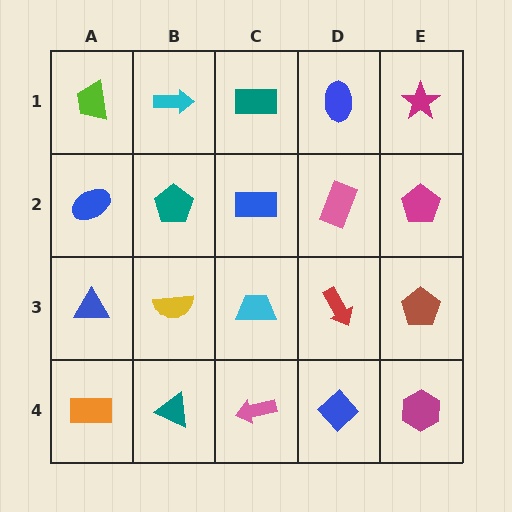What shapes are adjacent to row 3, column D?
A pink rectangle (row 2, column D), a blue diamond (row 4, column D), a cyan trapezoid (row 3, column C), a brown pentagon (row 3, column E).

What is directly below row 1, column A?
A blue ellipse.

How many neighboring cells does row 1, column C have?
3.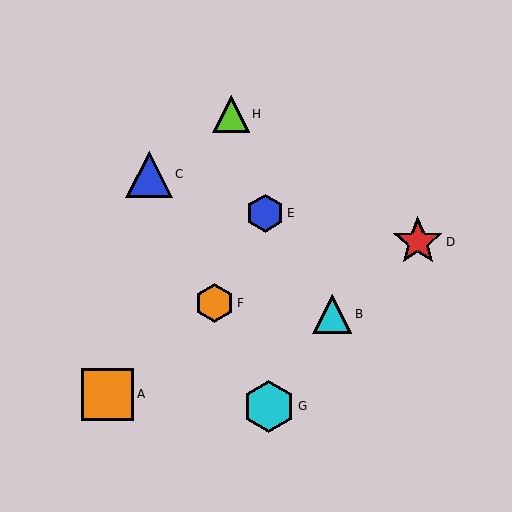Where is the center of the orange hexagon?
The center of the orange hexagon is at (215, 303).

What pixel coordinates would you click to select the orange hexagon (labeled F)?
Click at (215, 303) to select the orange hexagon F.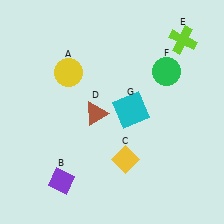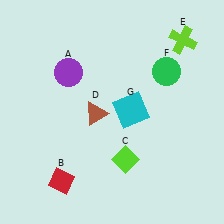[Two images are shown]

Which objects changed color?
A changed from yellow to purple. B changed from purple to red. C changed from yellow to lime.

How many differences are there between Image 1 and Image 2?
There are 3 differences between the two images.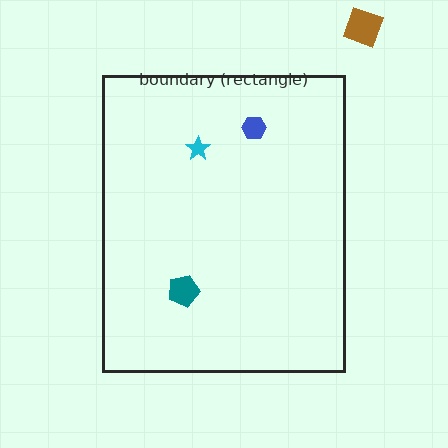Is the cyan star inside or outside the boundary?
Inside.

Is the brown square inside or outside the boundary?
Outside.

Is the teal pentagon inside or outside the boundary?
Inside.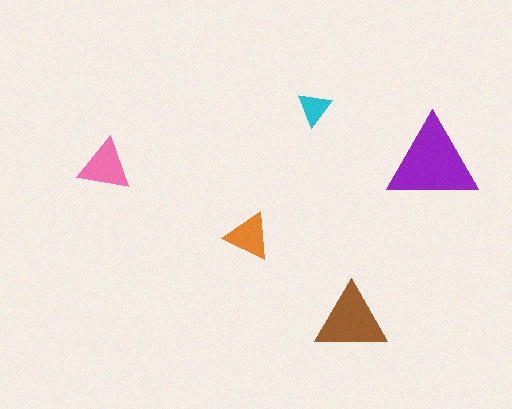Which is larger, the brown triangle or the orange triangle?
The brown one.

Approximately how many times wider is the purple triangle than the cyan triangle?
About 2.5 times wider.